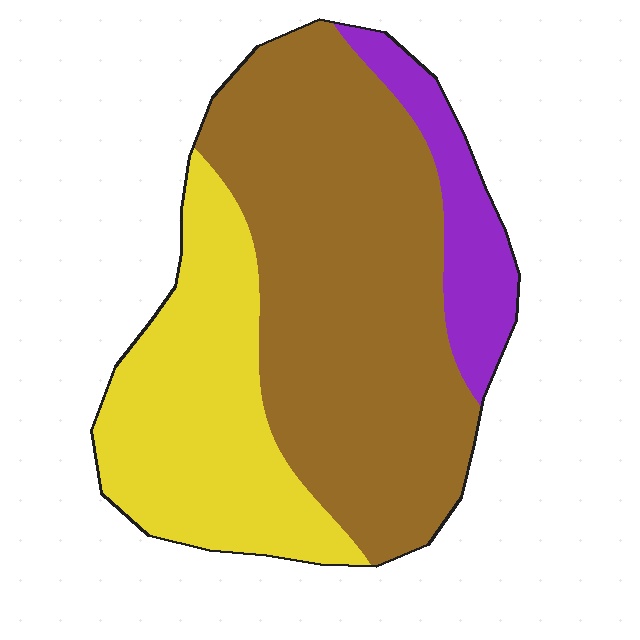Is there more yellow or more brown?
Brown.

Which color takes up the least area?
Purple, at roughly 10%.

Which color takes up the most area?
Brown, at roughly 55%.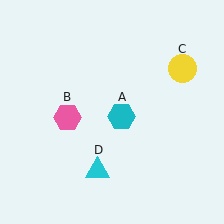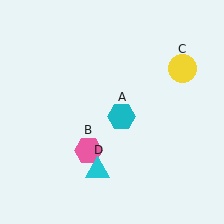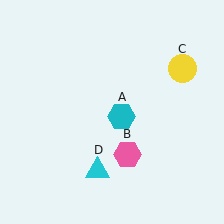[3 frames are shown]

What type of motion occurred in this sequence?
The pink hexagon (object B) rotated counterclockwise around the center of the scene.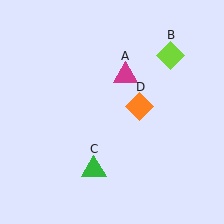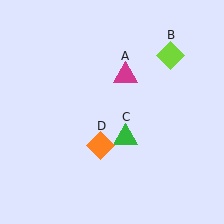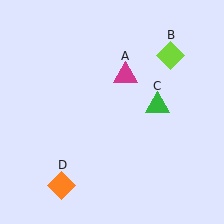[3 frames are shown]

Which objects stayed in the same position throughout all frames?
Magenta triangle (object A) and lime diamond (object B) remained stationary.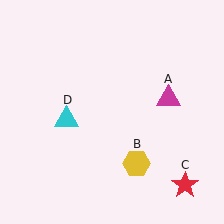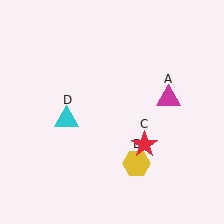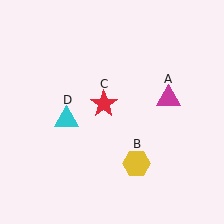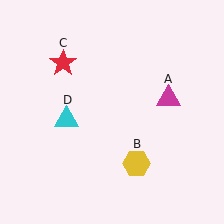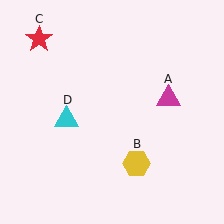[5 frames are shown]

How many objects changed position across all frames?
1 object changed position: red star (object C).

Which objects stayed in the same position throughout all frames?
Magenta triangle (object A) and yellow hexagon (object B) and cyan triangle (object D) remained stationary.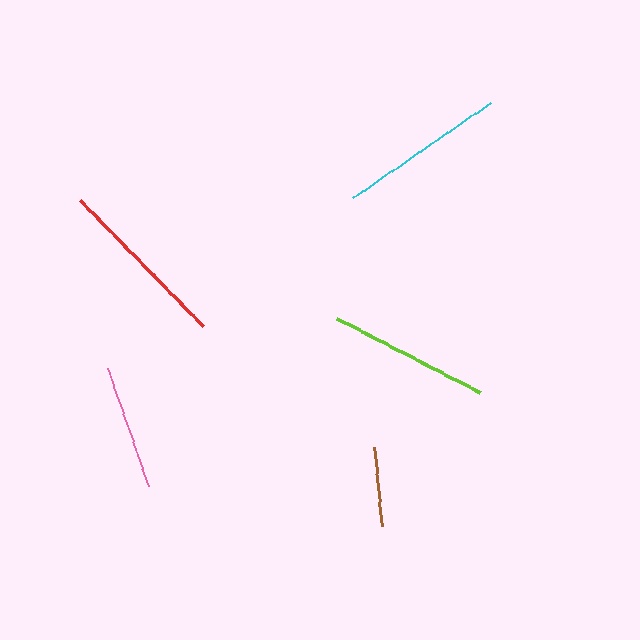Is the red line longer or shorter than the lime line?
The red line is longer than the lime line.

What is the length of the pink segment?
The pink segment is approximately 125 pixels long.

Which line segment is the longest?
The red line is the longest at approximately 175 pixels.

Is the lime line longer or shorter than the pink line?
The lime line is longer than the pink line.